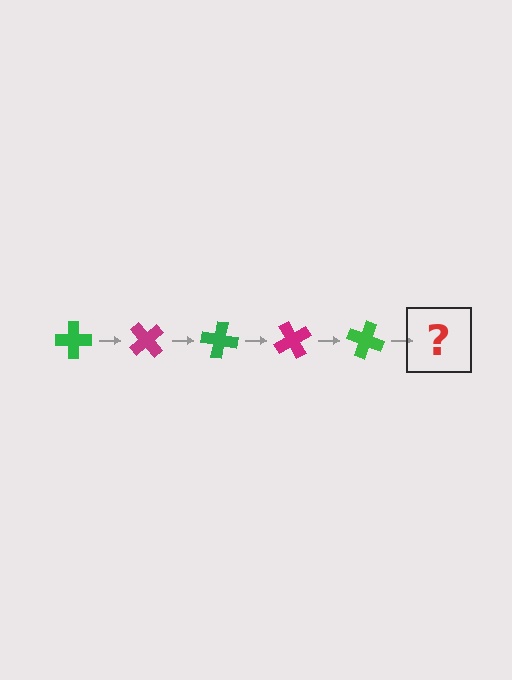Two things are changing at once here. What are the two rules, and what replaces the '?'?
The two rules are that it rotates 50 degrees each step and the color cycles through green and magenta. The '?' should be a magenta cross, rotated 250 degrees from the start.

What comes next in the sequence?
The next element should be a magenta cross, rotated 250 degrees from the start.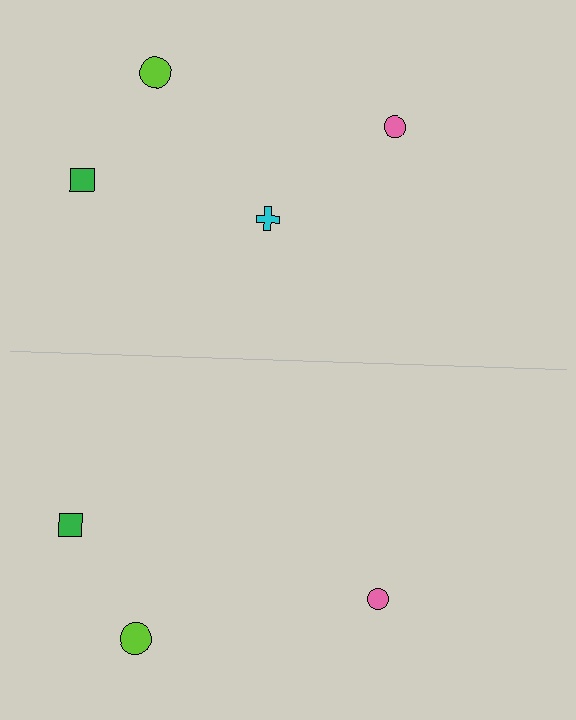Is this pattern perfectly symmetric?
No, the pattern is not perfectly symmetric. A cyan cross is missing from the bottom side.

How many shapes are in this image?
There are 7 shapes in this image.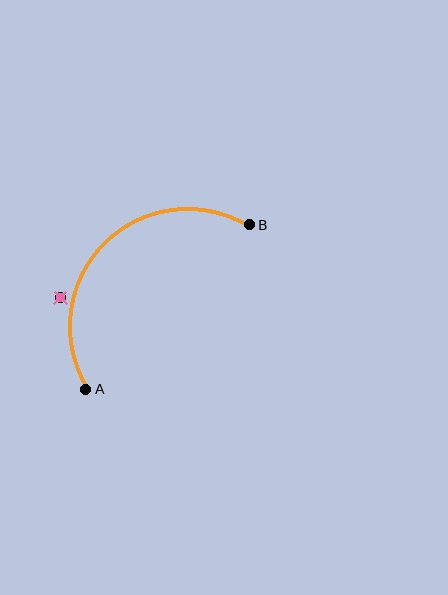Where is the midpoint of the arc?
The arc midpoint is the point on the curve farthest from the straight line joining A and B. It sits above and to the left of that line.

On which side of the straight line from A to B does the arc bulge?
The arc bulges above and to the left of the straight line connecting A and B.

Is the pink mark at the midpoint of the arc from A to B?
No — the pink mark does not lie on the arc at all. It sits slightly outside the curve.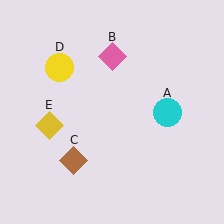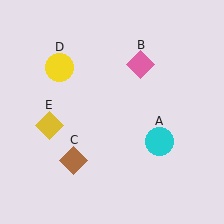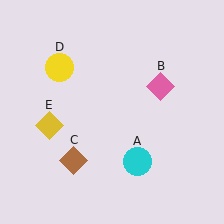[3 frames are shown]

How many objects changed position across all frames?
2 objects changed position: cyan circle (object A), pink diamond (object B).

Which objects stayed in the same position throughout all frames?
Brown diamond (object C) and yellow circle (object D) and yellow diamond (object E) remained stationary.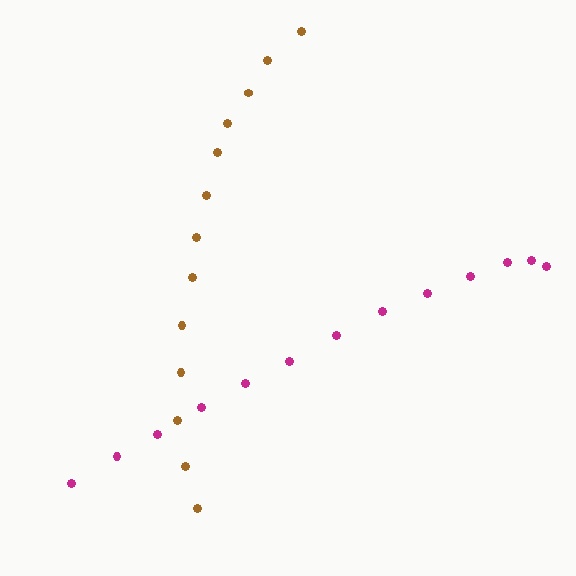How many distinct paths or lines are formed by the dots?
There are 2 distinct paths.